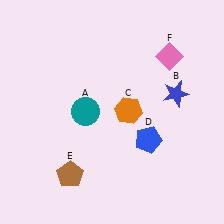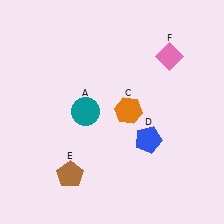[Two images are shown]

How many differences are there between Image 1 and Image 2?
There is 1 difference between the two images.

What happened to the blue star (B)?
The blue star (B) was removed in Image 2. It was in the top-right area of Image 1.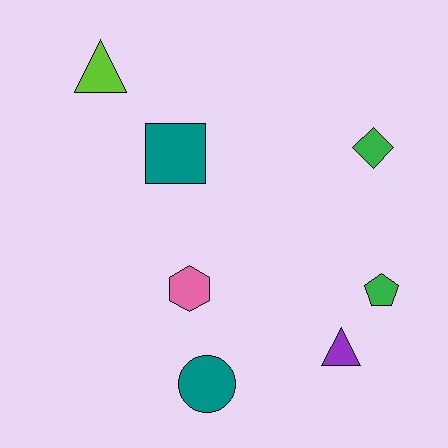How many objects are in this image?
There are 7 objects.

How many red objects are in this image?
There are no red objects.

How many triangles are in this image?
There are 2 triangles.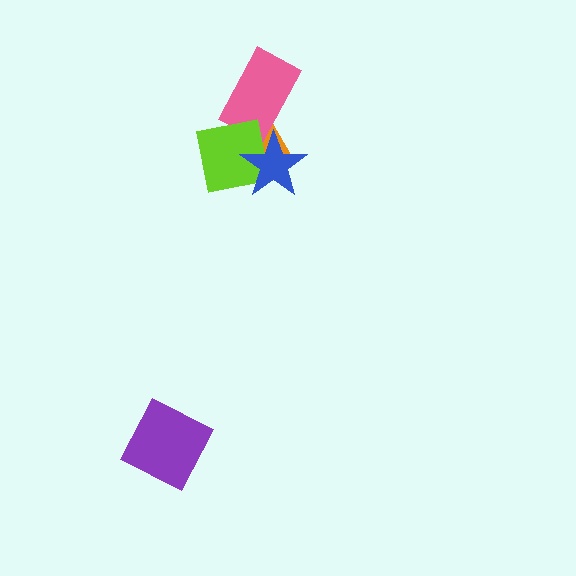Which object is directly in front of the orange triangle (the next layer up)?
The pink rectangle is directly in front of the orange triangle.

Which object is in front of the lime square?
The blue star is in front of the lime square.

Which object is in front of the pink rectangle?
The lime square is in front of the pink rectangle.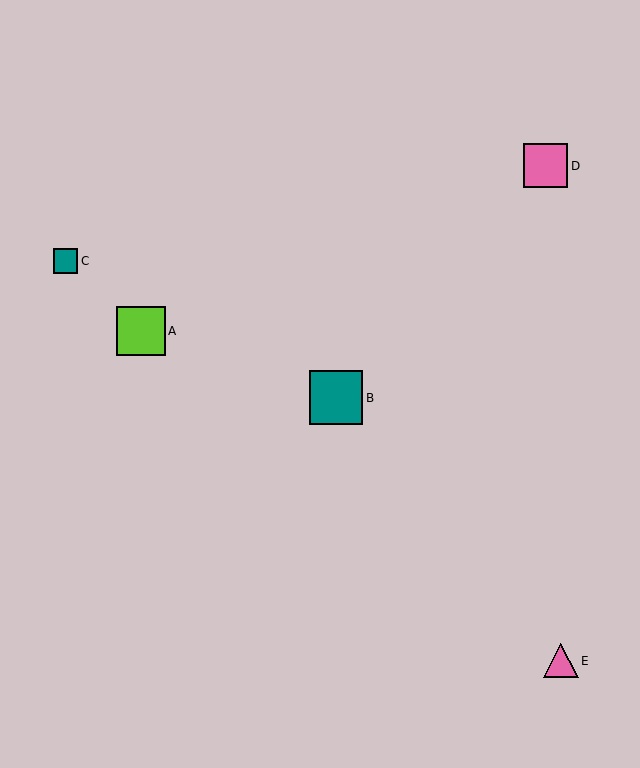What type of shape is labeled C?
Shape C is a teal square.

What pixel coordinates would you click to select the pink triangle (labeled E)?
Click at (561, 661) to select the pink triangle E.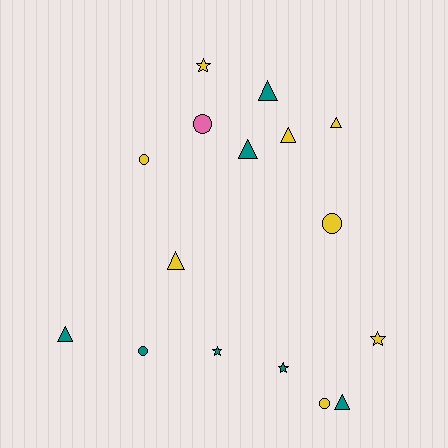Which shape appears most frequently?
Triangle, with 7 objects.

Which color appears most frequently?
Yellow, with 8 objects.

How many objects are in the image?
There are 16 objects.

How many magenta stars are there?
There are no magenta stars.